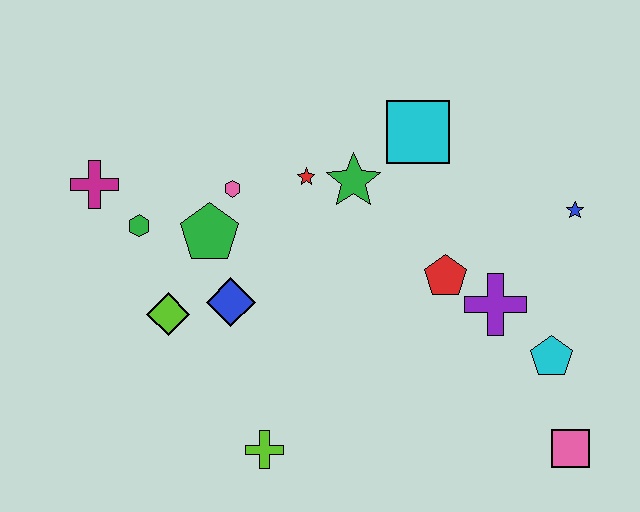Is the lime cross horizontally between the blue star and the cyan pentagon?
No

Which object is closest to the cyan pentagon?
The purple cross is closest to the cyan pentagon.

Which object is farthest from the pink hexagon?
The pink square is farthest from the pink hexagon.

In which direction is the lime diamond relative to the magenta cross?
The lime diamond is below the magenta cross.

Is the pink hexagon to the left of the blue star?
Yes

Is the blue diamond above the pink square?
Yes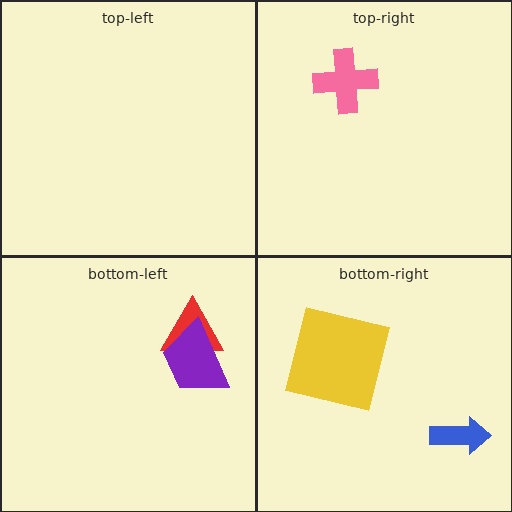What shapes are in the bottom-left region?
The red triangle, the purple trapezoid.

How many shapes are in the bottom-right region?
2.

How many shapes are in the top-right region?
1.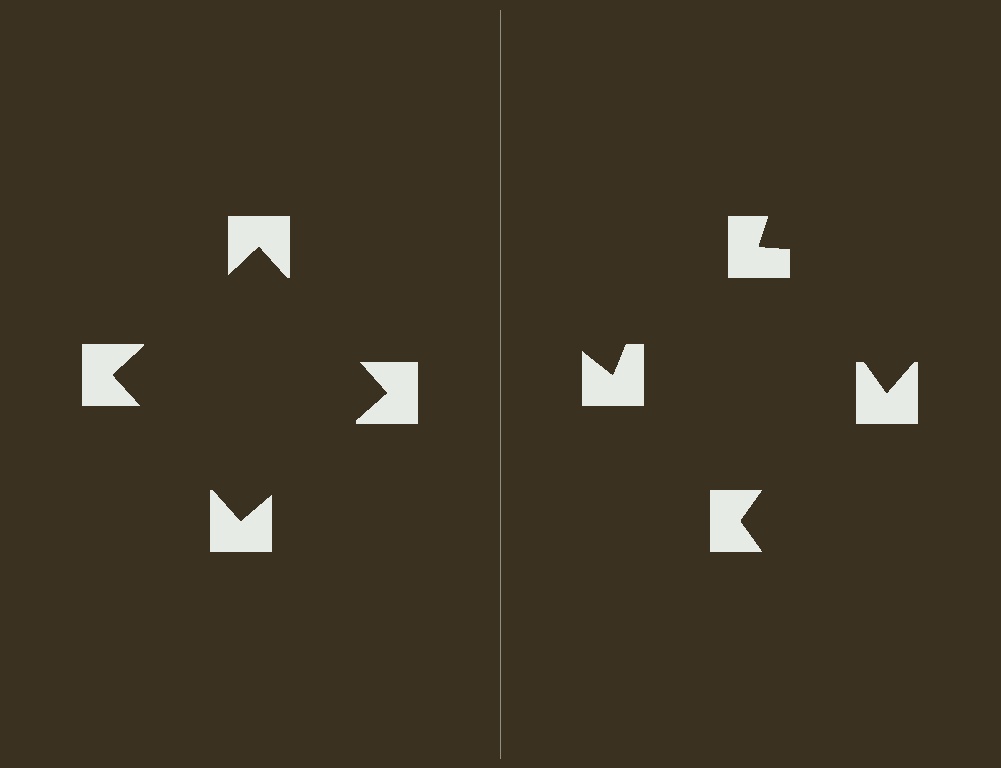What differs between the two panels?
The notched squares are positioned identically on both sides; only the wedge orientations differ. On the left they align to a square; on the right they are misaligned.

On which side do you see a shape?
An illusory square appears on the left side. On the right side the wedge cuts are rotated, so no coherent shape forms.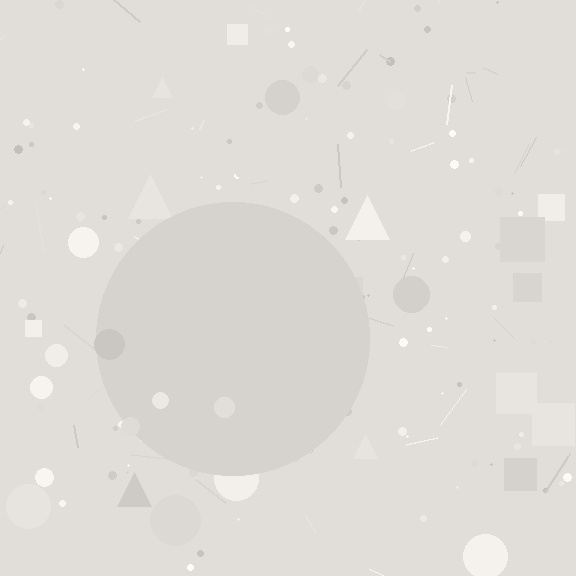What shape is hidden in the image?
A circle is hidden in the image.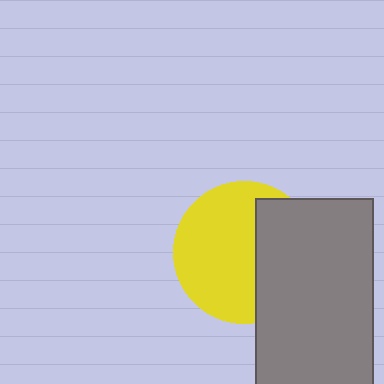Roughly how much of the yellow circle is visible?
About half of it is visible (roughly 62%).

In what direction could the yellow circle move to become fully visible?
The yellow circle could move left. That would shift it out from behind the gray rectangle entirely.